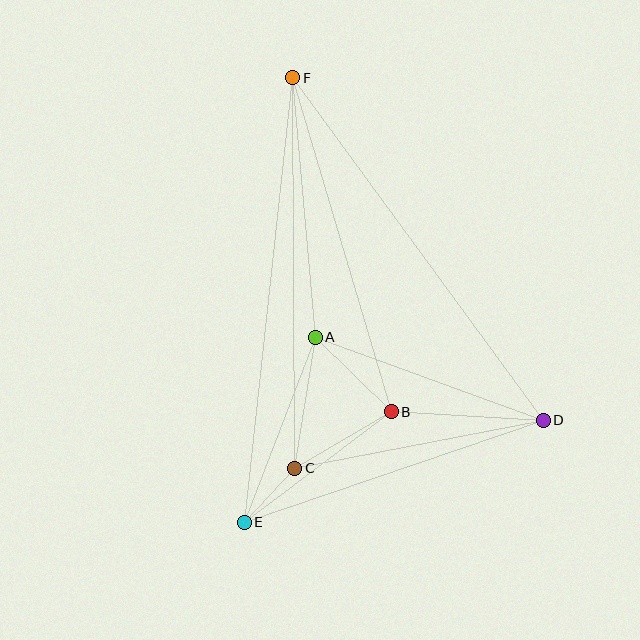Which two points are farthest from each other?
Points E and F are farthest from each other.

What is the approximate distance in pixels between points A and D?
The distance between A and D is approximately 243 pixels.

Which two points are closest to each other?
Points C and E are closest to each other.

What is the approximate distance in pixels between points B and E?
The distance between B and E is approximately 184 pixels.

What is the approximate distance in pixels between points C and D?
The distance between C and D is approximately 253 pixels.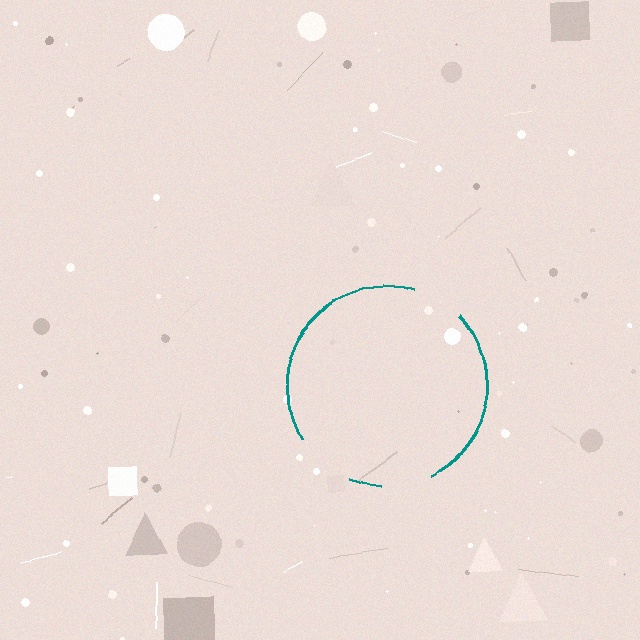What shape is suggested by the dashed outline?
The dashed outline suggests a circle.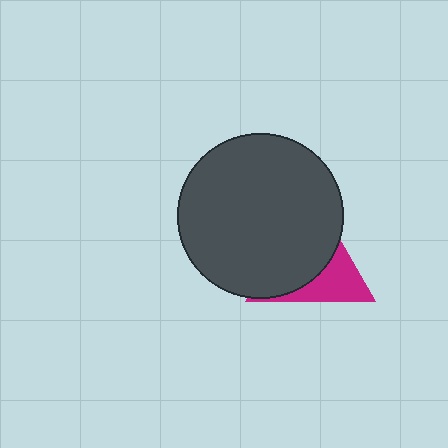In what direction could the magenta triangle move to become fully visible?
The magenta triangle could move toward the lower-right. That would shift it out from behind the dark gray circle entirely.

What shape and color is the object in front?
The object in front is a dark gray circle.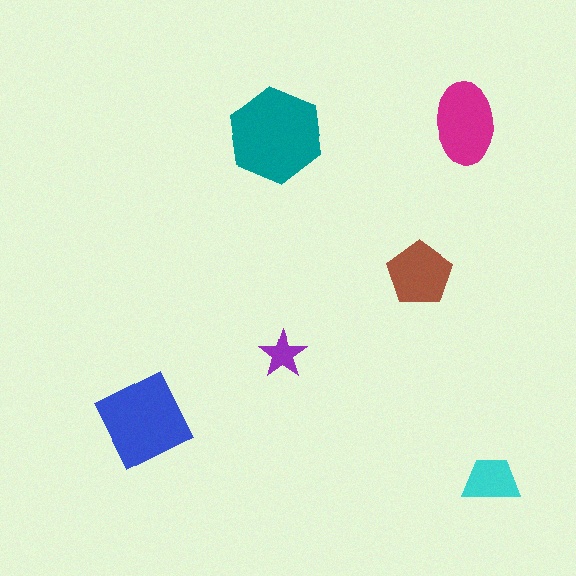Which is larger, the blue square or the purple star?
The blue square.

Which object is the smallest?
The purple star.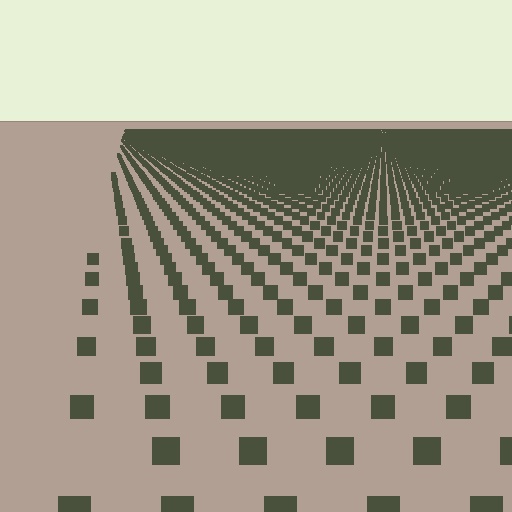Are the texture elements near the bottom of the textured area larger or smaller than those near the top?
Larger. Near the bottom, elements are closer to the viewer and appear at a bigger on-screen size.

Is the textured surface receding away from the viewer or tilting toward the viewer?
The surface is receding away from the viewer. Texture elements get smaller and denser toward the top.